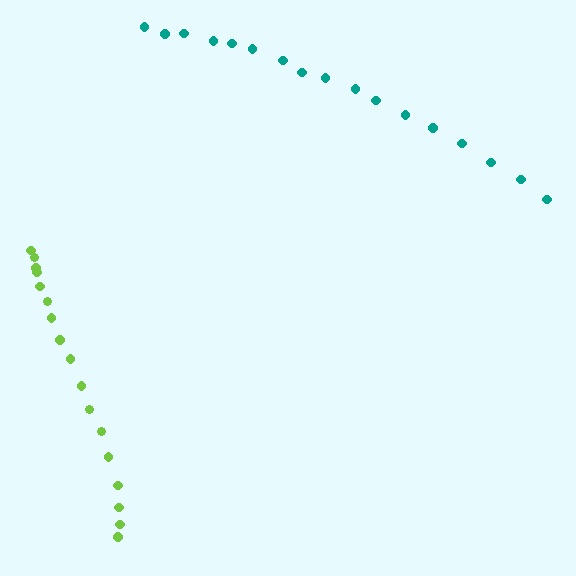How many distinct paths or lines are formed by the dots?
There are 2 distinct paths.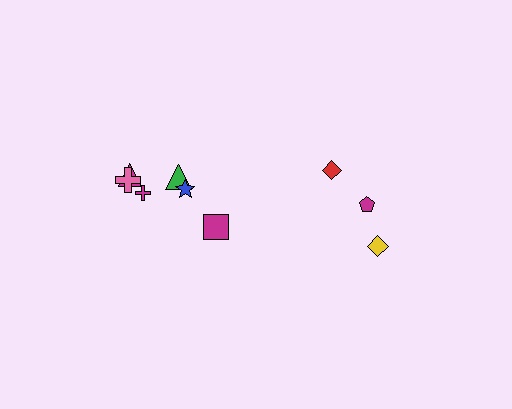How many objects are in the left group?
There are 6 objects.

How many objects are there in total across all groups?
There are 9 objects.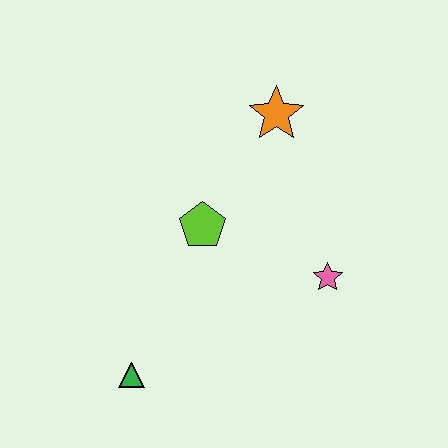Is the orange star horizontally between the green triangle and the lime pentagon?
No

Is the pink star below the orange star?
Yes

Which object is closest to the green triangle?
The lime pentagon is closest to the green triangle.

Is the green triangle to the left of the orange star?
Yes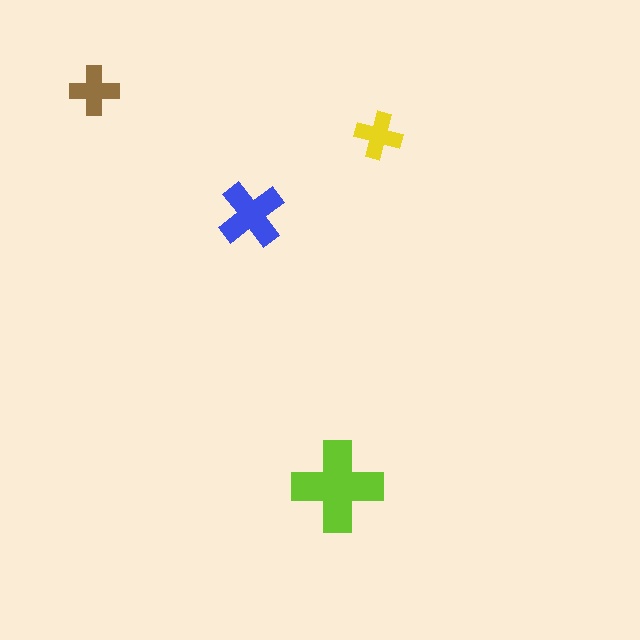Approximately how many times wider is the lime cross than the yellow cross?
About 2 times wider.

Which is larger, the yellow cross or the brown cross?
The brown one.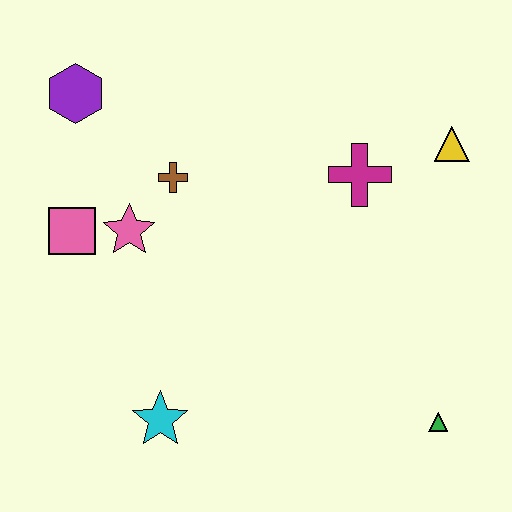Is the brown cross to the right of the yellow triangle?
No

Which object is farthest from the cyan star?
The yellow triangle is farthest from the cyan star.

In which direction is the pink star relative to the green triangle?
The pink star is to the left of the green triangle.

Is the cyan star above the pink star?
No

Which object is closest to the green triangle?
The magenta cross is closest to the green triangle.